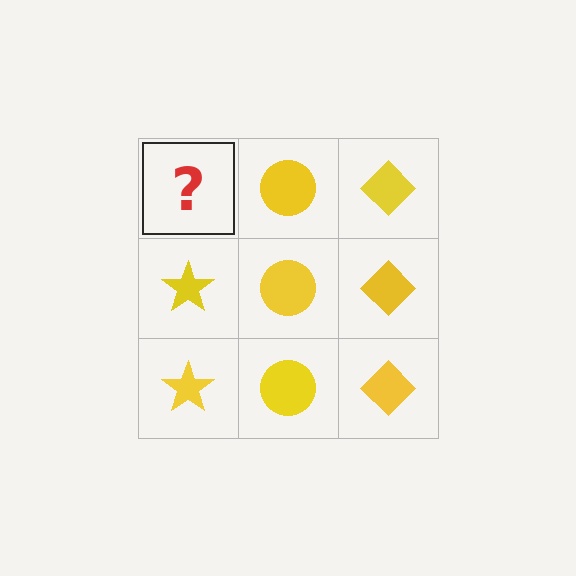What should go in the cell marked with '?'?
The missing cell should contain a yellow star.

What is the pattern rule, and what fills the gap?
The rule is that each column has a consistent shape. The gap should be filled with a yellow star.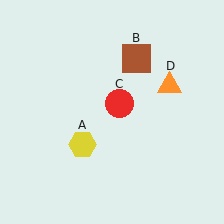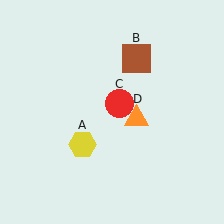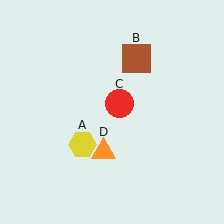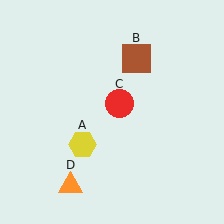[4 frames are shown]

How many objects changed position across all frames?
1 object changed position: orange triangle (object D).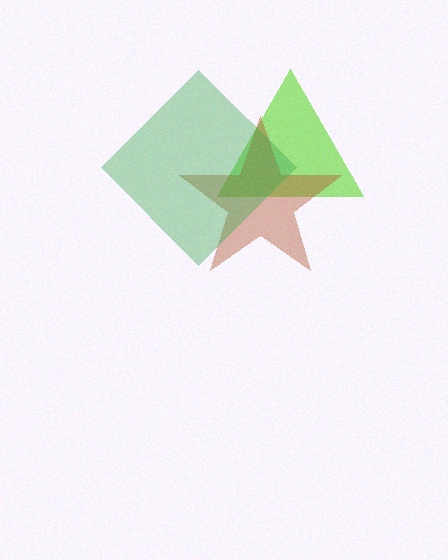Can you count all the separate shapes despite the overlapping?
Yes, there are 3 separate shapes.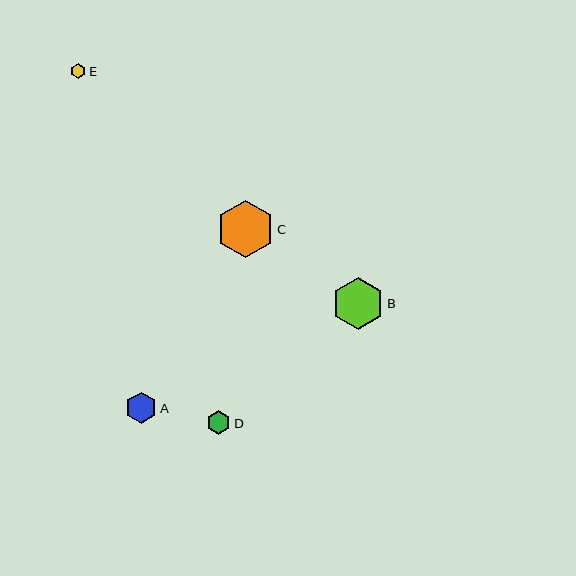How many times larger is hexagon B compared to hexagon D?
Hexagon B is approximately 2.2 times the size of hexagon D.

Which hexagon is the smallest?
Hexagon E is the smallest with a size of approximately 15 pixels.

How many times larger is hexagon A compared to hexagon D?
Hexagon A is approximately 1.3 times the size of hexagon D.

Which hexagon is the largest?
Hexagon C is the largest with a size of approximately 58 pixels.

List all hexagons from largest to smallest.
From largest to smallest: C, B, A, D, E.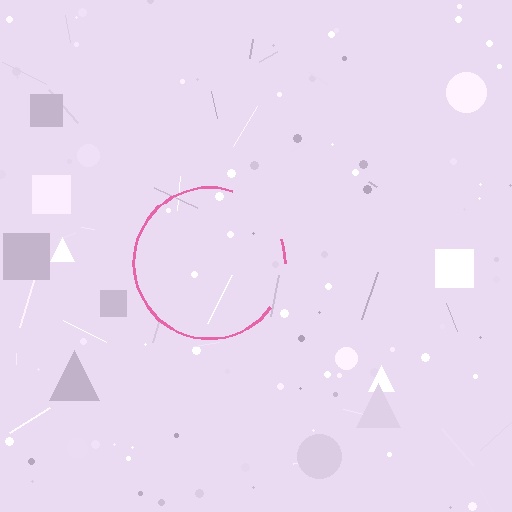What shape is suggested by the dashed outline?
The dashed outline suggests a circle.